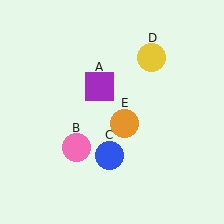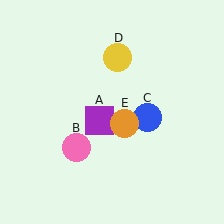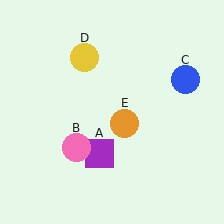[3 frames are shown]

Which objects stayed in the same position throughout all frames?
Pink circle (object B) and orange circle (object E) remained stationary.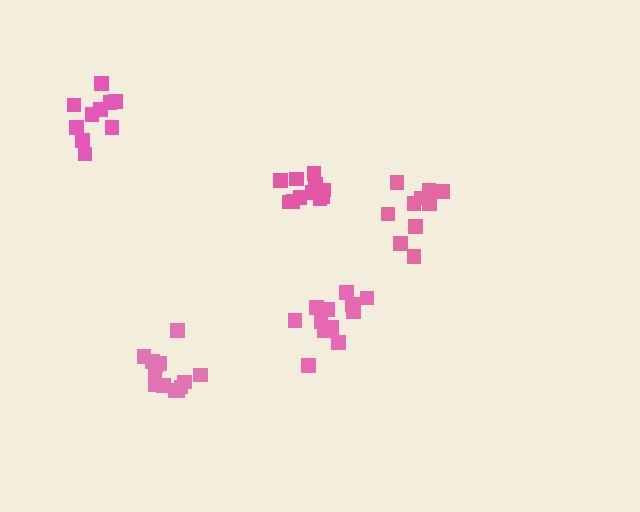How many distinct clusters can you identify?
There are 5 distinct clusters.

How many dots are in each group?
Group 1: 13 dots, Group 2: 11 dots, Group 3: 10 dots, Group 4: 10 dots, Group 5: 13 dots (57 total).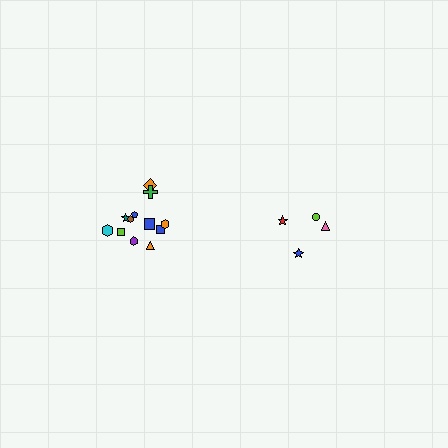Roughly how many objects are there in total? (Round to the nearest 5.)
Roughly 15 objects in total.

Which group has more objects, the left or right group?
The left group.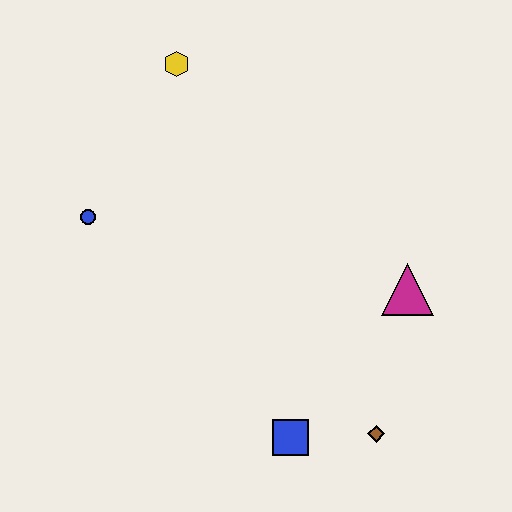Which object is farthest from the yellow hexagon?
The brown diamond is farthest from the yellow hexagon.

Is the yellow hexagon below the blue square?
No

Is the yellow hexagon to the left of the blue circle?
No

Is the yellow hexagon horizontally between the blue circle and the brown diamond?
Yes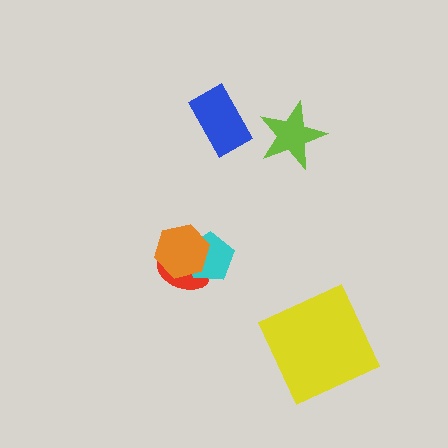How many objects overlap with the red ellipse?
2 objects overlap with the red ellipse.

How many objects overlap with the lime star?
0 objects overlap with the lime star.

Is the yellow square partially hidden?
No, no other shape covers it.